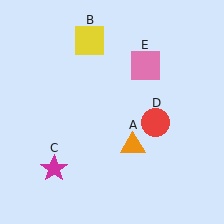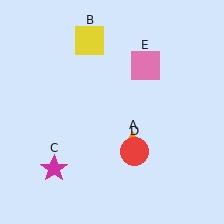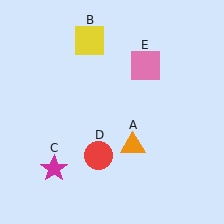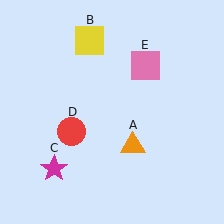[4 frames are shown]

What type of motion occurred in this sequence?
The red circle (object D) rotated clockwise around the center of the scene.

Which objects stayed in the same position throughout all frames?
Orange triangle (object A) and yellow square (object B) and magenta star (object C) and pink square (object E) remained stationary.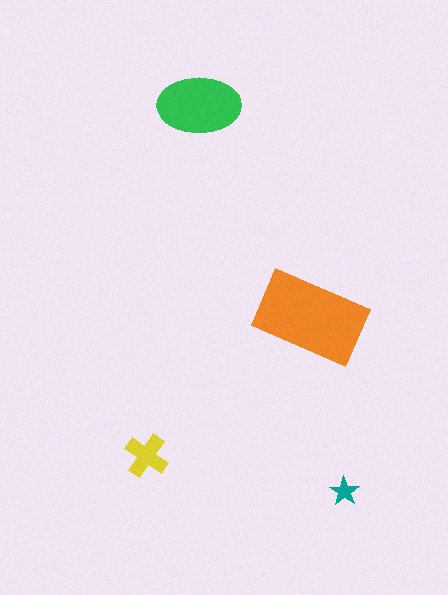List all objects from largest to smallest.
The orange rectangle, the green ellipse, the yellow cross, the teal star.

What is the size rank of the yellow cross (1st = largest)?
3rd.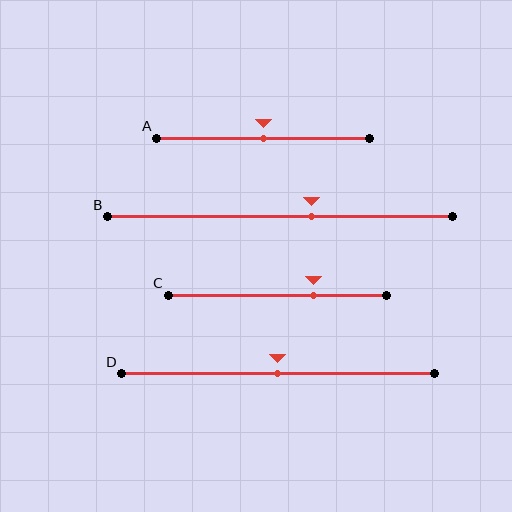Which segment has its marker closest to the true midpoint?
Segment A has its marker closest to the true midpoint.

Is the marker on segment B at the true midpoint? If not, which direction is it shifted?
No, the marker on segment B is shifted to the right by about 9% of the segment length.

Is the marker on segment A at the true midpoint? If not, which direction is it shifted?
Yes, the marker on segment A is at the true midpoint.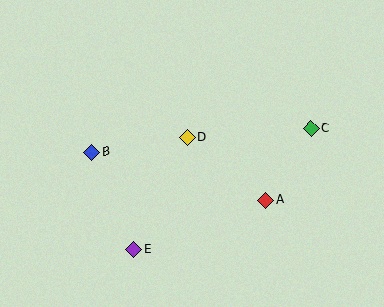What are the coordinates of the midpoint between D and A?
The midpoint between D and A is at (226, 169).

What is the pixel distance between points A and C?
The distance between A and C is 85 pixels.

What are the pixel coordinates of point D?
Point D is at (187, 137).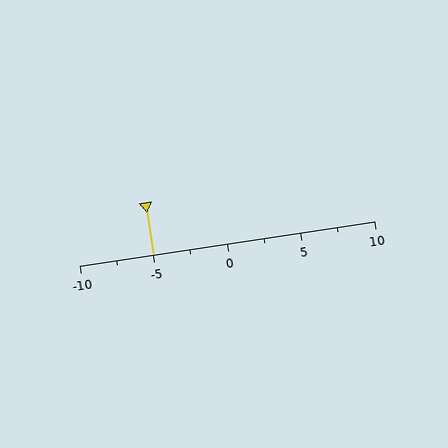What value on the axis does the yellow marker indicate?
The marker indicates approximately -5.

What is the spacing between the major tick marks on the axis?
The major ticks are spaced 5 apart.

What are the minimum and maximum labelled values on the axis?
The axis runs from -10 to 10.